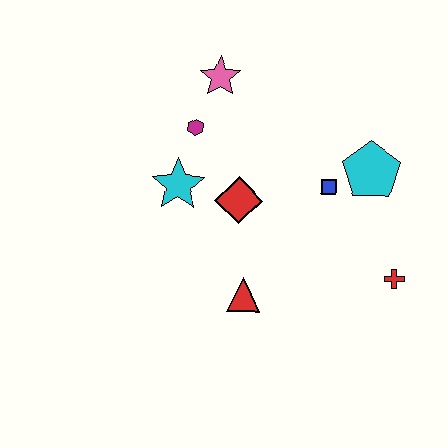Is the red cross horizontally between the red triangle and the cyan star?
No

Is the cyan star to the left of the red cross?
Yes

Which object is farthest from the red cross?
The pink star is farthest from the red cross.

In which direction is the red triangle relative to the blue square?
The red triangle is below the blue square.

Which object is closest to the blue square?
The cyan pentagon is closest to the blue square.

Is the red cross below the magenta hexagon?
Yes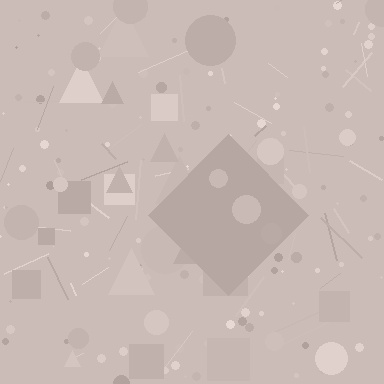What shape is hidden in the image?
A diamond is hidden in the image.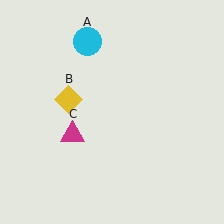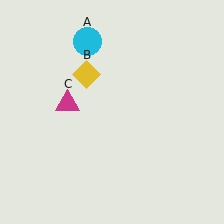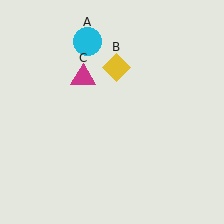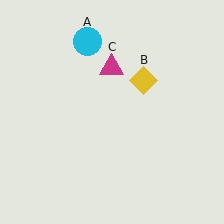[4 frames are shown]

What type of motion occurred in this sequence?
The yellow diamond (object B), magenta triangle (object C) rotated clockwise around the center of the scene.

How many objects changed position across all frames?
2 objects changed position: yellow diamond (object B), magenta triangle (object C).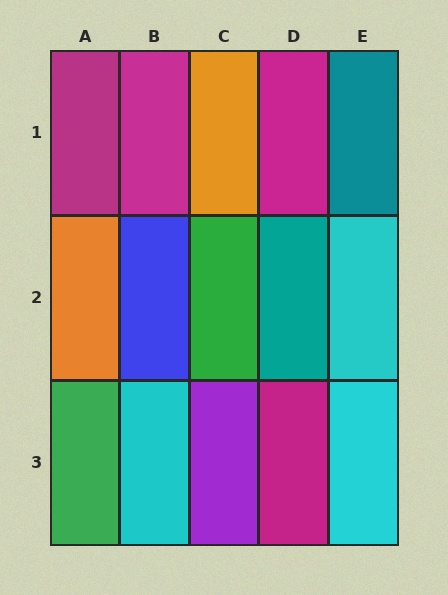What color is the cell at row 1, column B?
Magenta.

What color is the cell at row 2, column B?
Blue.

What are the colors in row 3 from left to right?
Green, cyan, purple, magenta, cyan.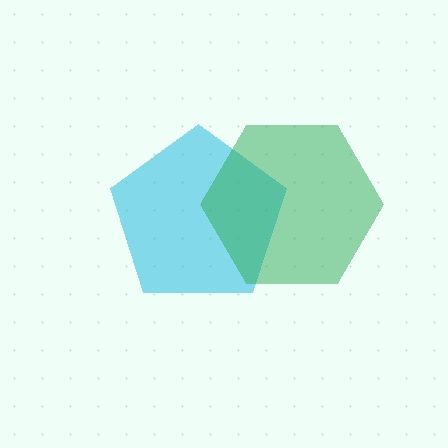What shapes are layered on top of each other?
The layered shapes are: a cyan pentagon, a green hexagon.